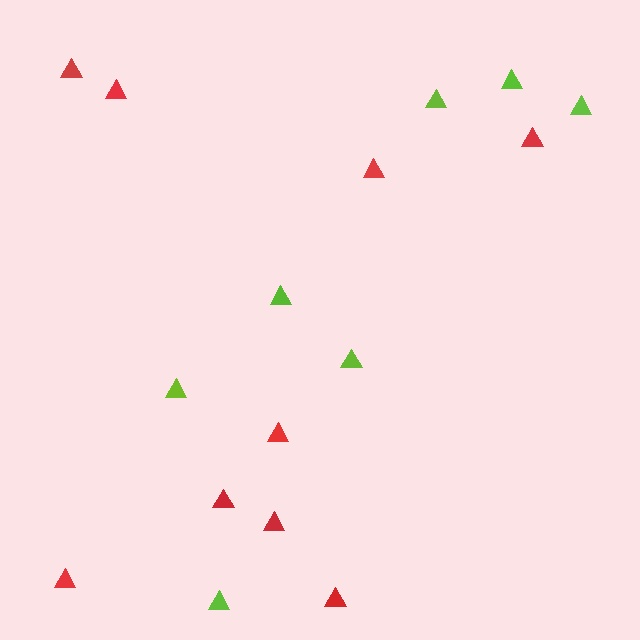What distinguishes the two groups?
There are 2 groups: one group of red triangles (9) and one group of lime triangles (7).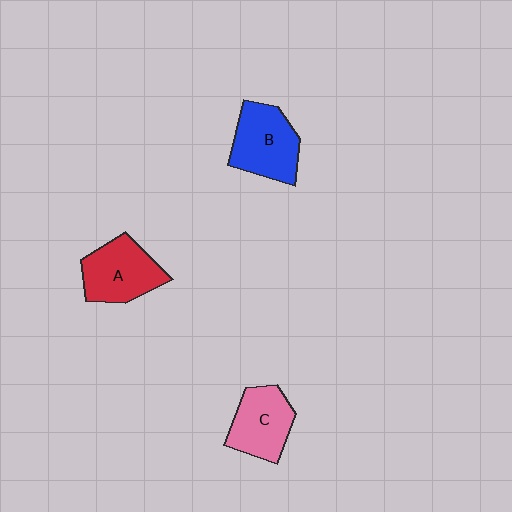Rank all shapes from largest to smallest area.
From largest to smallest: B (blue), A (red), C (pink).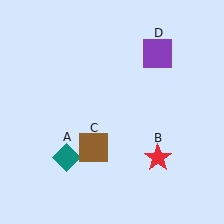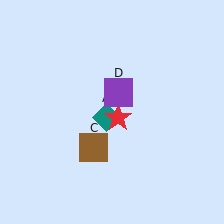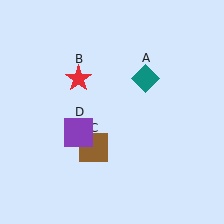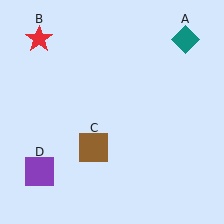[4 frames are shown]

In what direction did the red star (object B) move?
The red star (object B) moved up and to the left.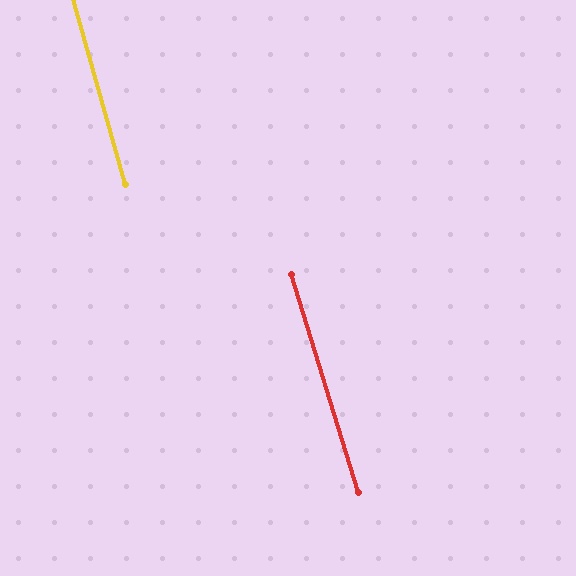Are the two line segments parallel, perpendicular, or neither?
Parallel — their directions differ by only 1.6°.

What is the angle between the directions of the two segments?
Approximately 2 degrees.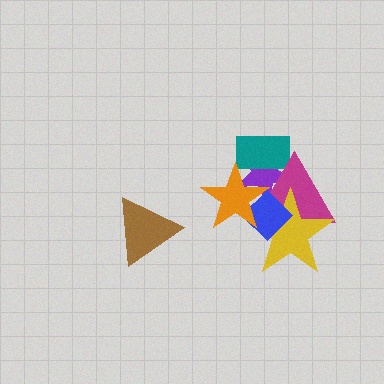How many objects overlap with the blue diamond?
4 objects overlap with the blue diamond.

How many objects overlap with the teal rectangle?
3 objects overlap with the teal rectangle.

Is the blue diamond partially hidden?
Yes, it is partially covered by another shape.